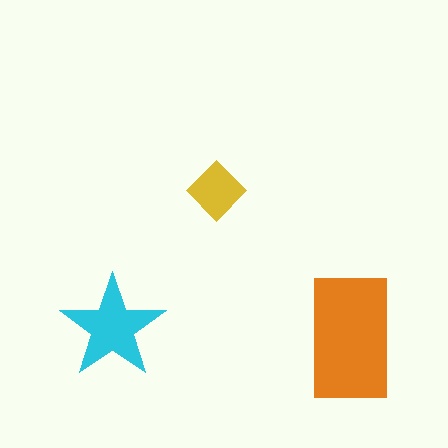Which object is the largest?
The orange rectangle.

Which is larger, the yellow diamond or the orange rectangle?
The orange rectangle.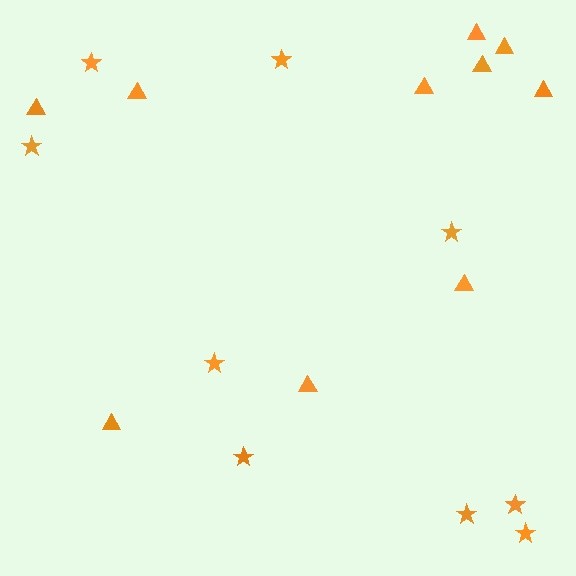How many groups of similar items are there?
There are 2 groups: one group of stars (9) and one group of triangles (10).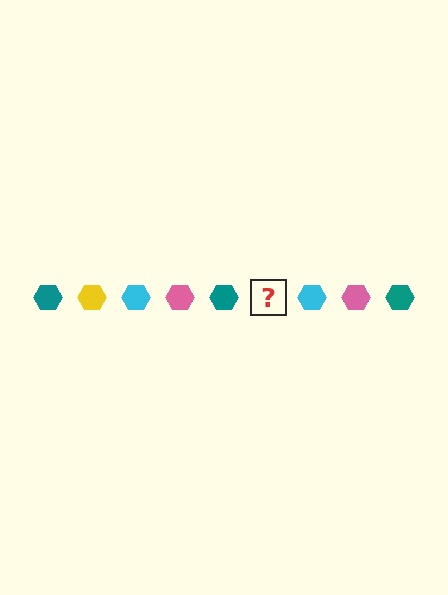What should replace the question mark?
The question mark should be replaced with a yellow hexagon.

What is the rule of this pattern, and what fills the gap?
The rule is that the pattern cycles through teal, yellow, cyan, pink hexagons. The gap should be filled with a yellow hexagon.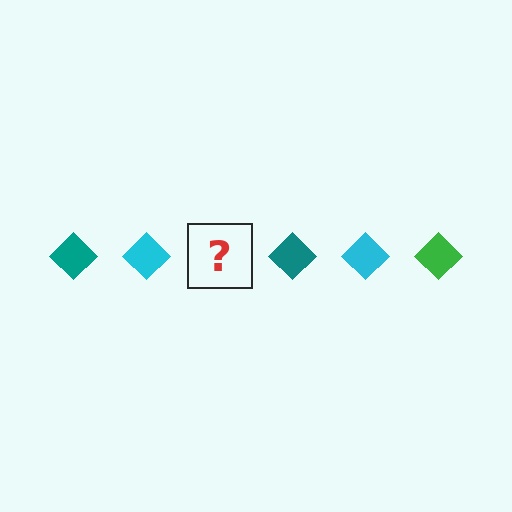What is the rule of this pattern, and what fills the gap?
The rule is that the pattern cycles through teal, cyan, green diamonds. The gap should be filled with a green diamond.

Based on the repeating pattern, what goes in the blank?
The blank should be a green diamond.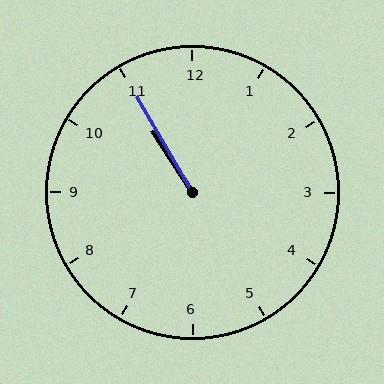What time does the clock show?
10:55.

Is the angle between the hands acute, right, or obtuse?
It is acute.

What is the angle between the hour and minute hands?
Approximately 2 degrees.